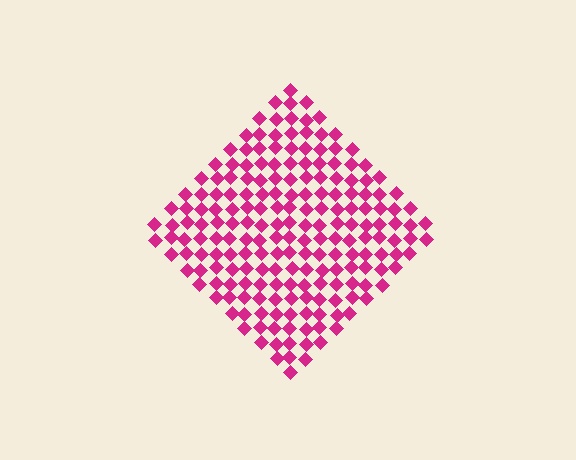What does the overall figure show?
The overall figure shows a diamond.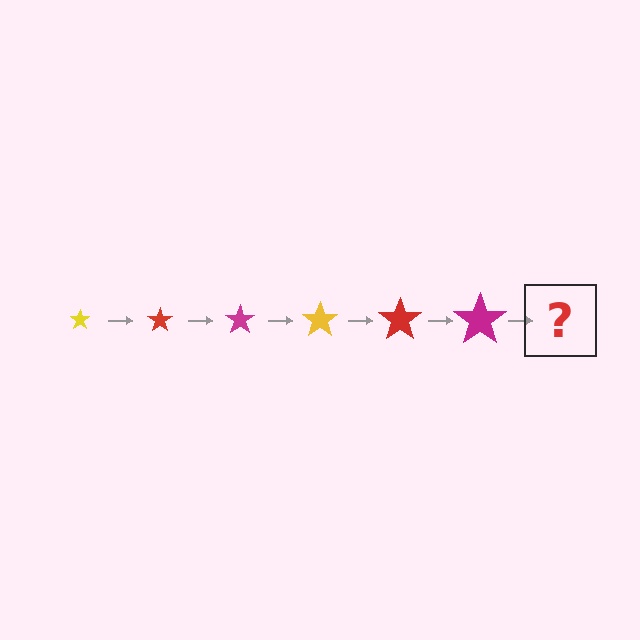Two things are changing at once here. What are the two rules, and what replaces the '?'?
The two rules are that the star grows larger each step and the color cycles through yellow, red, and magenta. The '?' should be a yellow star, larger than the previous one.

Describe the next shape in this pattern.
It should be a yellow star, larger than the previous one.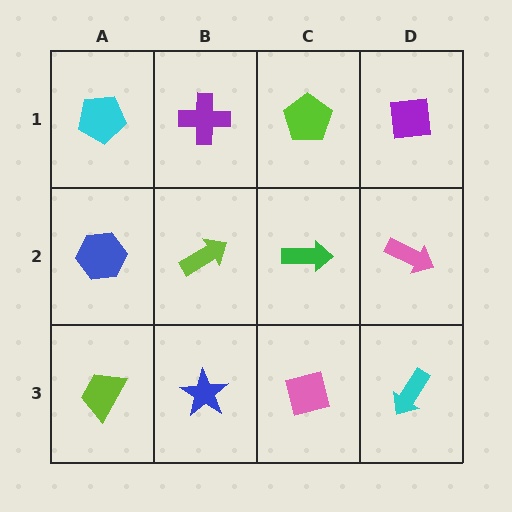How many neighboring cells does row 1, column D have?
2.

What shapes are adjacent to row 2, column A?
A cyan pentagon (row 1, column A), a lime trapezoid (row 3, column A), a lime arrow (row 2, column B).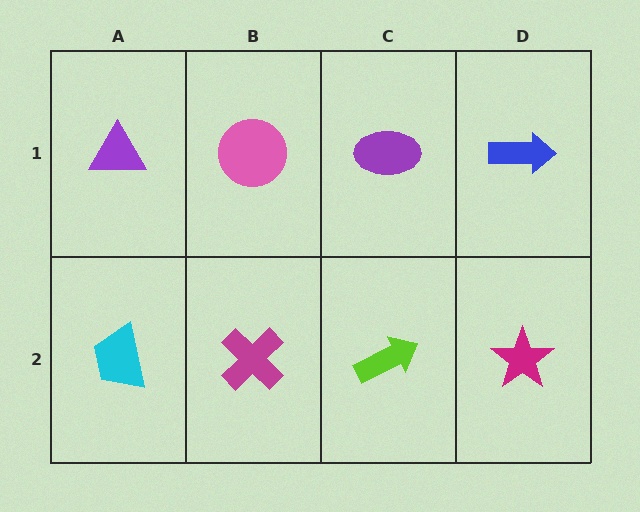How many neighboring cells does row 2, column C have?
3.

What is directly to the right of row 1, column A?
A pink circle.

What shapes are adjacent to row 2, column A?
A purple triangle (row 1, column A), a magenta cross (row 2, column B).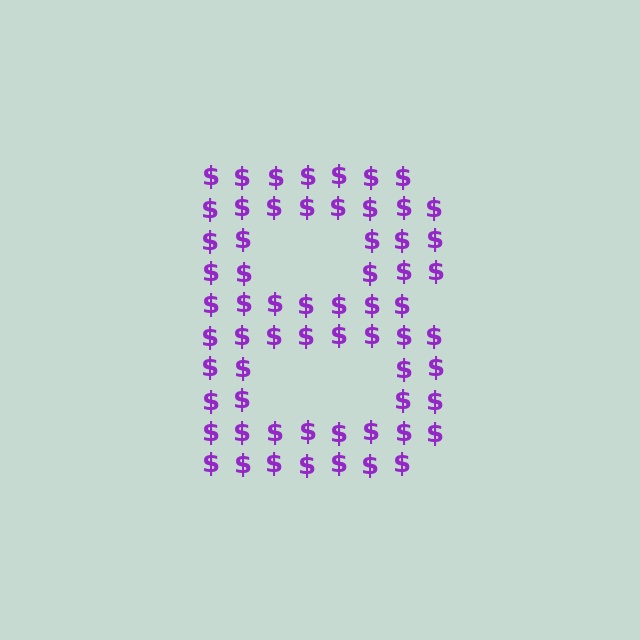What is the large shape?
The large shape is the letter B.